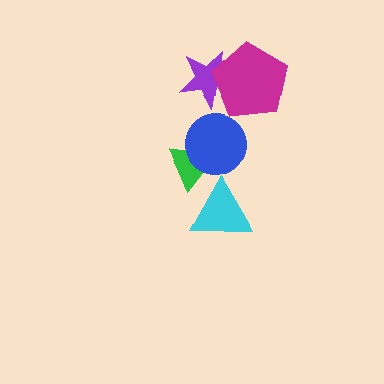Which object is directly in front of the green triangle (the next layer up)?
The blue circle is directly in front of the green triangle.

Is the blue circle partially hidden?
No, no other shape covers it.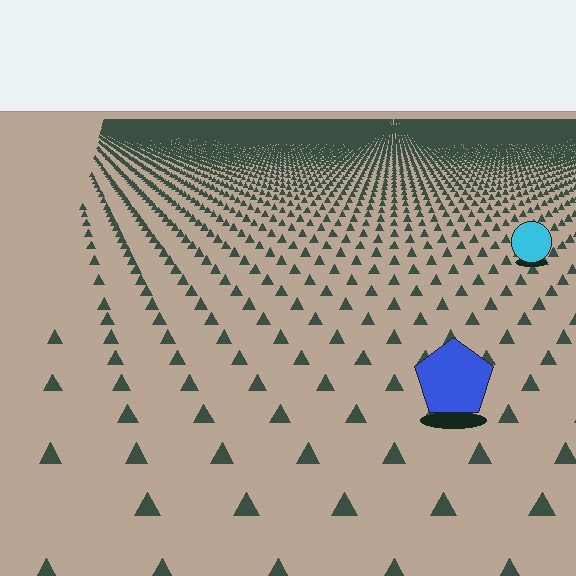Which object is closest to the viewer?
The blue pentagon is closest. The texture marks near it are larger and more spread out.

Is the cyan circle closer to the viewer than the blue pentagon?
No. The blue pentagon is closer — you can tell from the texture gradient: the ground texture is coarser near it.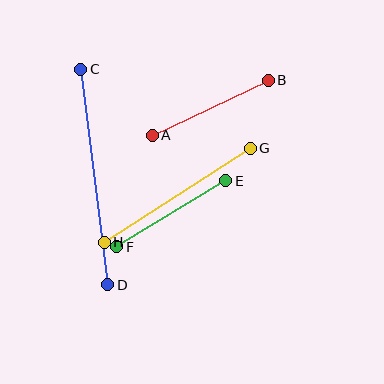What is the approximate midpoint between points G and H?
The midpoint is at approximately (177, 195) pixels.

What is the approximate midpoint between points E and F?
The midpoint is at approximately (171, 214) pixels.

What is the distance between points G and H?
The distance is approximately 173 pixels.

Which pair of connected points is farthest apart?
Points C and D are farthest apart.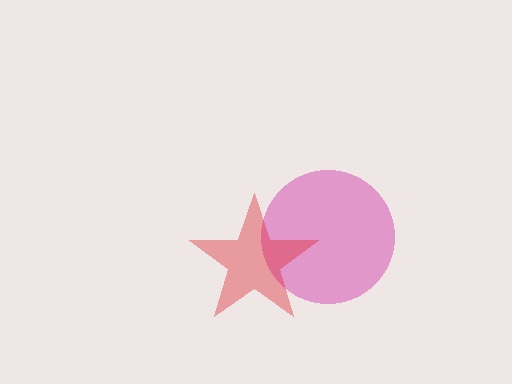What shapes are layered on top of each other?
The layered shapes are: a magenta circle, a red star.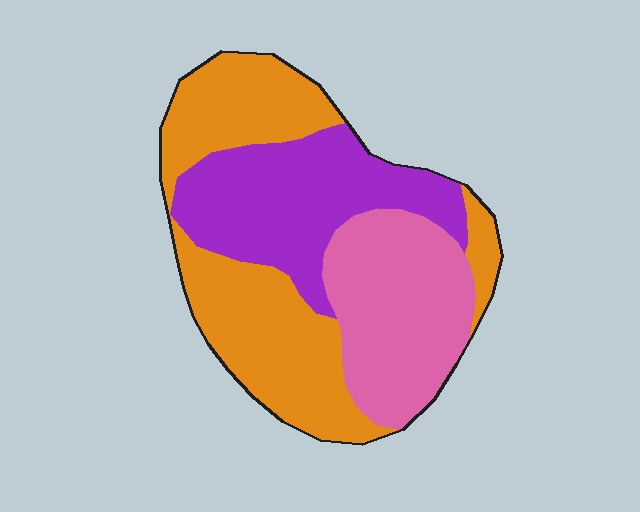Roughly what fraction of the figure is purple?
Purple covers 30% of the figure.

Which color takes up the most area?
Orange, at roughly 45%.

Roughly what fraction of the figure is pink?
Pink takes up about one quarter (1/4) of the figure.